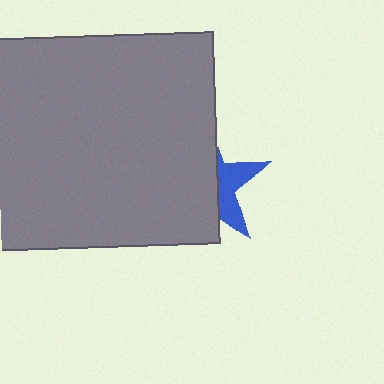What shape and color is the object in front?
The object in front is a gray rectangle.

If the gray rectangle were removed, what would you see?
You would see the complete blue star.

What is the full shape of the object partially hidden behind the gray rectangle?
The partially hidden object is a blue star.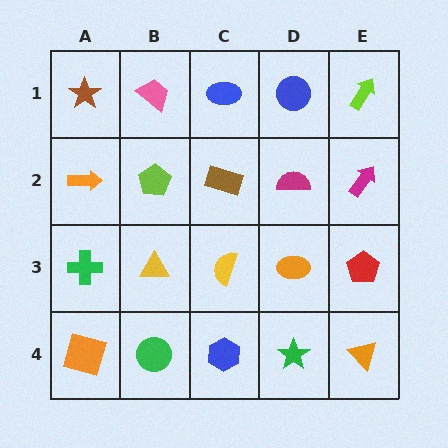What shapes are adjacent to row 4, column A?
A green cross (row 3, column A), a green circle (row 4, column B).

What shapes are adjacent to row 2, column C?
A blue ellipse (row 1, column C), a yellow semicircle (row 3, column C), a lime pentagon (row 2, column B), a magenta semicircle (row 2, column D).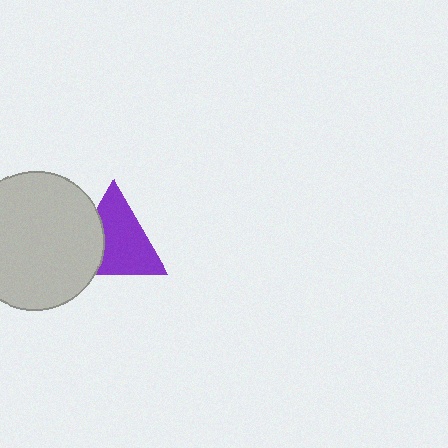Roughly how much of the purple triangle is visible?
Most of it is visible (roughly 69%).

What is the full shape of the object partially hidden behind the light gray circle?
The partially hidden object is a purple triangle.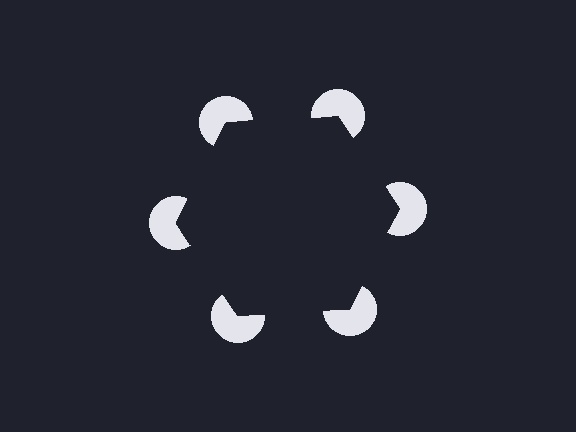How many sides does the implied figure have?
6 sides.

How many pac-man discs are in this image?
There are 6 — one at each vertex of the illusory hexagon.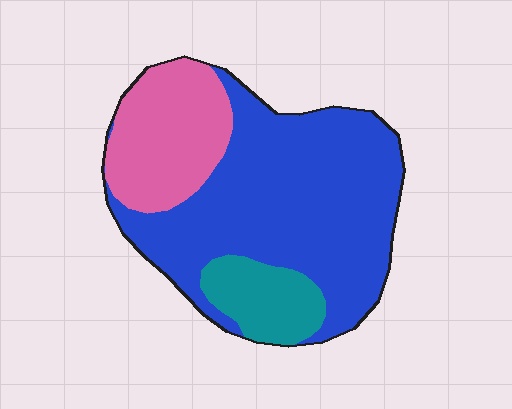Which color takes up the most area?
Blue, at roughly 65%.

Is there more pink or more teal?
Pink.